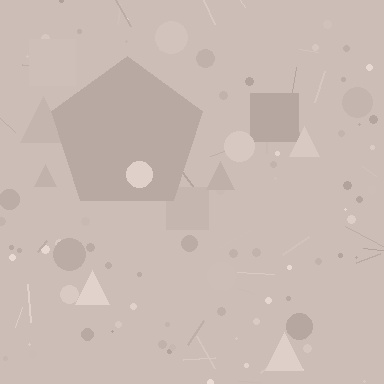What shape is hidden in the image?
A pentagon is hidden in the image.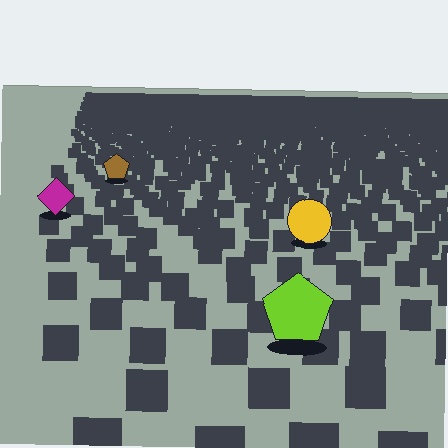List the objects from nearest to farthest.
From nearest to farthest: the lime pentagon, the yellow circle, the magenta diamond, the brown pentagon.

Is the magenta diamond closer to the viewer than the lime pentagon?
No. The lime pentagon is closer — you can tell from the texture gradient: the ground texture is coarser near it.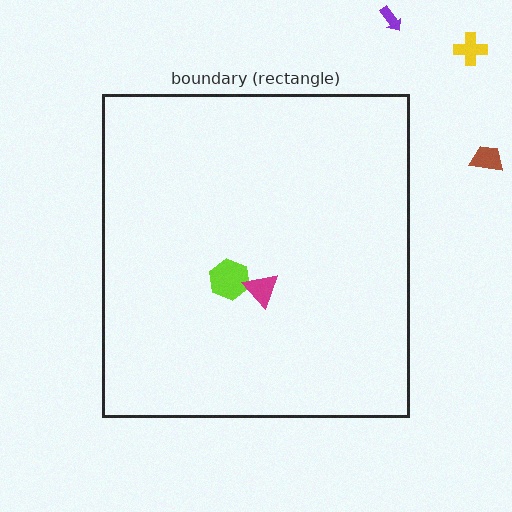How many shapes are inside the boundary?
2 inside, 3 outside.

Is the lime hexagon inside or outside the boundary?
Inside.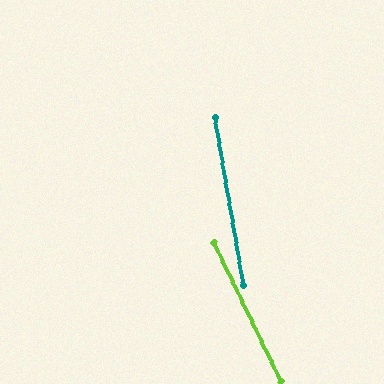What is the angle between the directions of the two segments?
Approximately 16 degrees.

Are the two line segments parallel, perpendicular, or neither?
Neither parallel nor perpendicular — they differ by about 16°.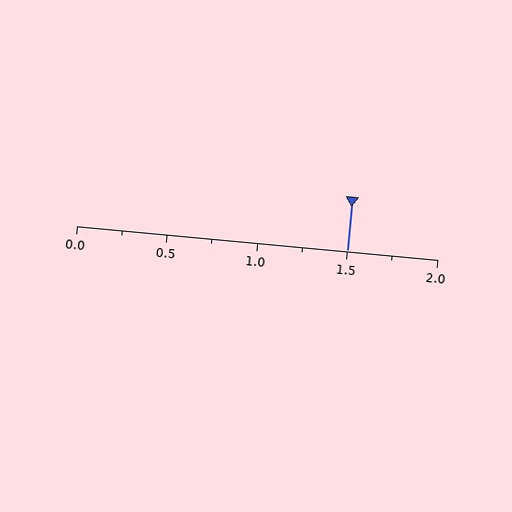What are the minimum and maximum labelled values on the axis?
The axis runs from 0.0 to 2.0.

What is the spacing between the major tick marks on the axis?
The major ticks are spaced 0.5 apart.